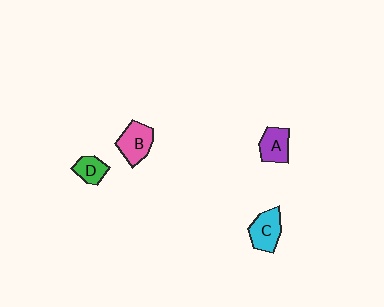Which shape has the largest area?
Shape B (pink).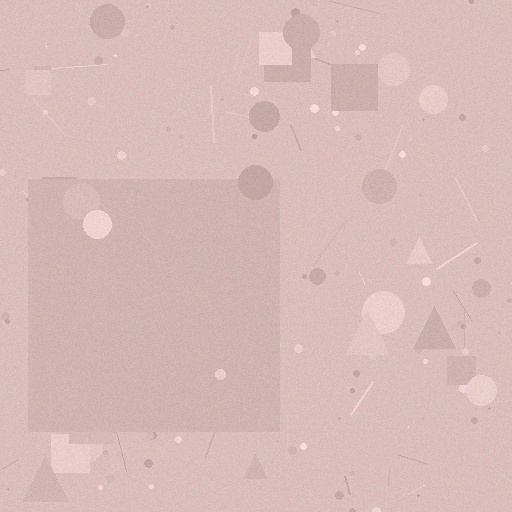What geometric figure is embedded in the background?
A square is embedded in the background.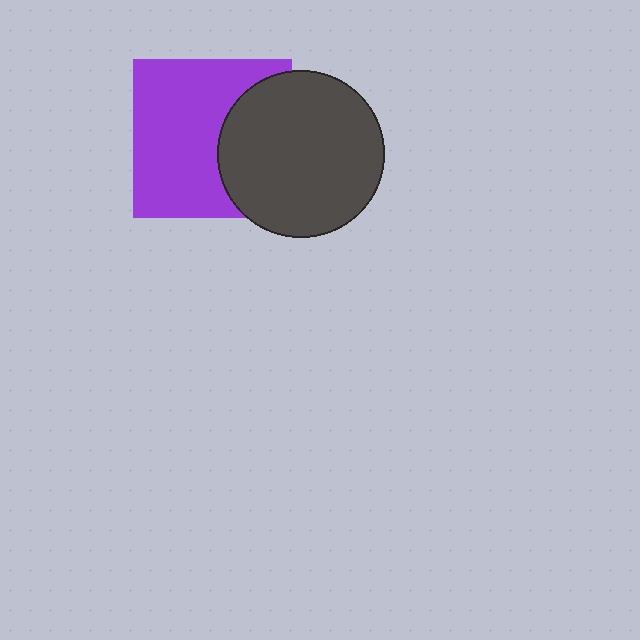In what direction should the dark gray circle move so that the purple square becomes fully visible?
The dark gray circle should move right. That is the shortest direction to clear the overlap and leave the purple square fully visible.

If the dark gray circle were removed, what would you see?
You would see the complete purple square.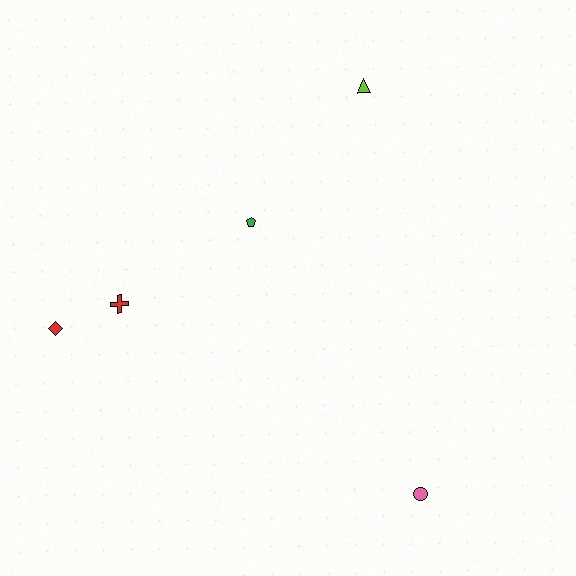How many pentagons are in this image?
There is 1 pentagon.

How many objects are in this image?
There are 5 objects.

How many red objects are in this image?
There are 2 red objects.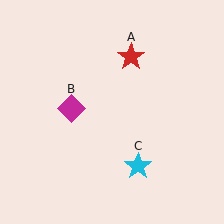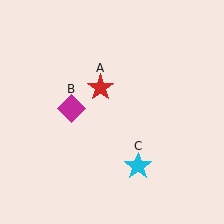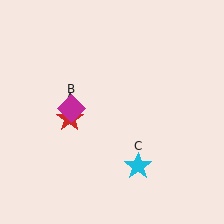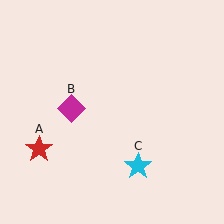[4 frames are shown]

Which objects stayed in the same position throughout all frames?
Magenta diamond (object B) and cyan star (object C) remained stationary.